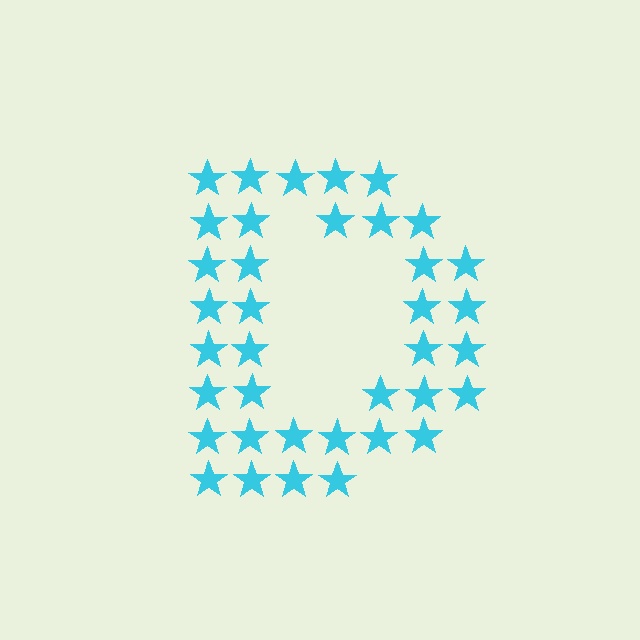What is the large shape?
The large shape is the letter D.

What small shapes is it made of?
It is made of small stars.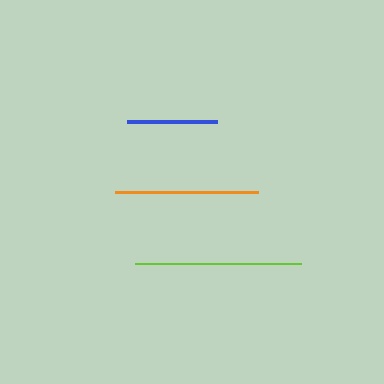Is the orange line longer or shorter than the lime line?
The lime line is longer than the orange line.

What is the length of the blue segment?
The blue segment is approximately 90 pixels long.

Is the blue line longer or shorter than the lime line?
The lime line is longer than the blue line.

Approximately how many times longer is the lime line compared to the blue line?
The lime line is approximately 1.8 times the length of the blue line.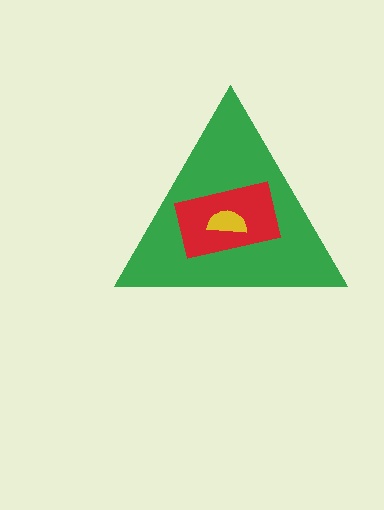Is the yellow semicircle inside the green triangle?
Yes.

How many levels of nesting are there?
3.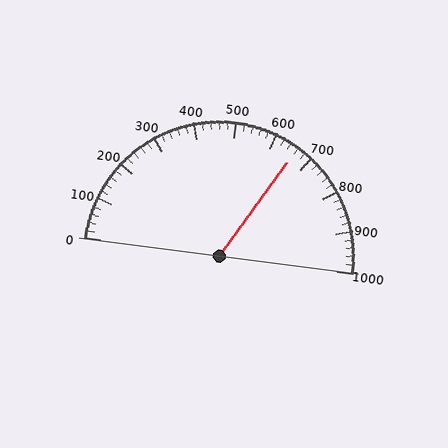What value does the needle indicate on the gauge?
The needle indicates approximately 660.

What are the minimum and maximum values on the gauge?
The gauge ranges from 0 to 1000.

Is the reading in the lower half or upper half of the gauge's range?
The reading is in the upper half of the range (0 to 1000).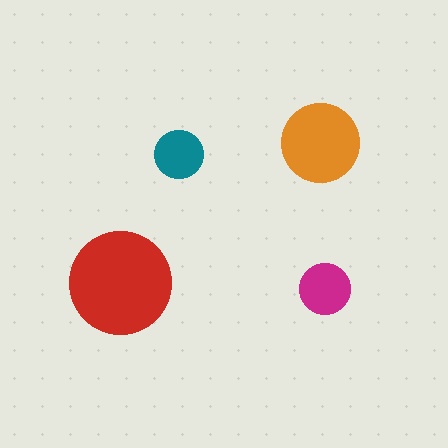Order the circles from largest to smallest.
the red one, the orange one, the magenta one, the teal one.